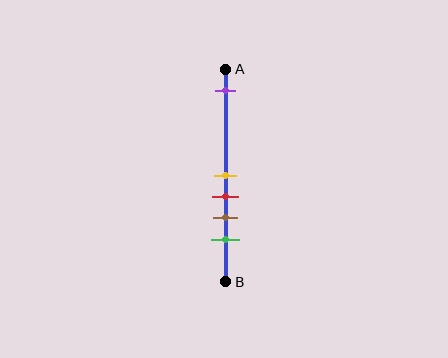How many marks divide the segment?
There are 5 marks dividing the segment.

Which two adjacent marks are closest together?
The yellow and red marks are the closest adjacent pair.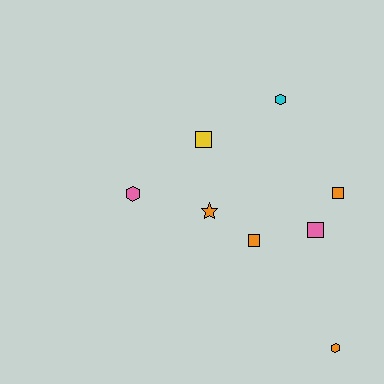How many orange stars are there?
There is 1 orange star.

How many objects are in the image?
There are 8 objects.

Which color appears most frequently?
Orange, with 4 objects.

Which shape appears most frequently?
Square, with 4 objects.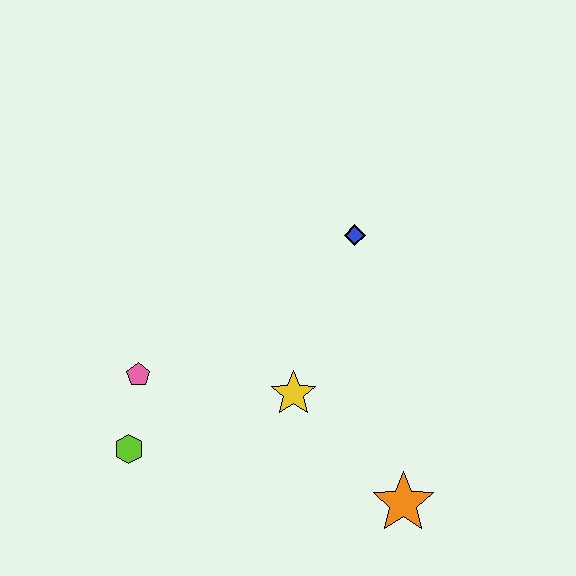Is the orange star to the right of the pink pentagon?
Yes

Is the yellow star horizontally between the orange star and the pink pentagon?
Yes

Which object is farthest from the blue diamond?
The lime hexagon is farthest from the blue diamond.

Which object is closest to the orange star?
The yellow star is closest to the orange star.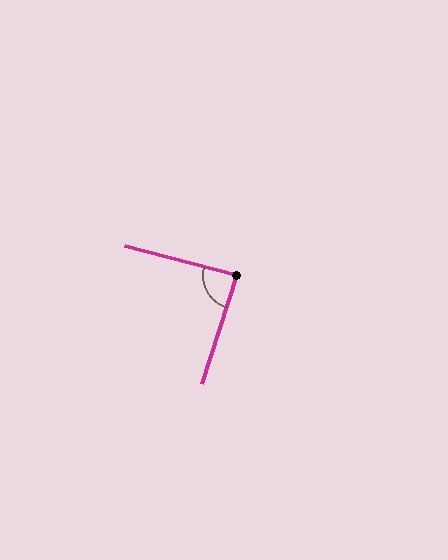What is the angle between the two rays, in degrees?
Approximately 87 degrees.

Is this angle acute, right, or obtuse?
It is approximately a right angle.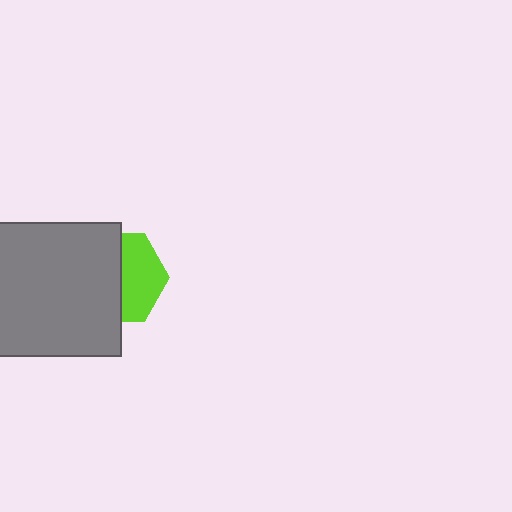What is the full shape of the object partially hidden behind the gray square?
The partially hidden object is a lime hexagon.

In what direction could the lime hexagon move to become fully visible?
The lime hexagon could move right. That would shift it out from behind the gray square entirely.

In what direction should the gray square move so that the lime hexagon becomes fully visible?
The gray square should move left. That is the shortest direction to clear the overlap and leave the lime hexagon fully visible.